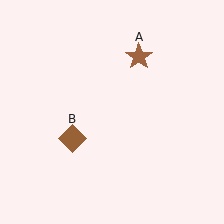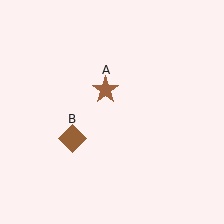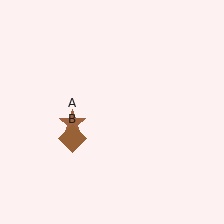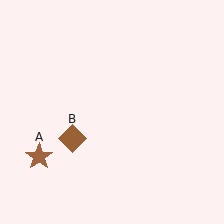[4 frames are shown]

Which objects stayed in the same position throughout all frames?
Brown diamond (object B) remained stationary.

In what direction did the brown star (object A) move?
The brown star (object A) moved down and to the left.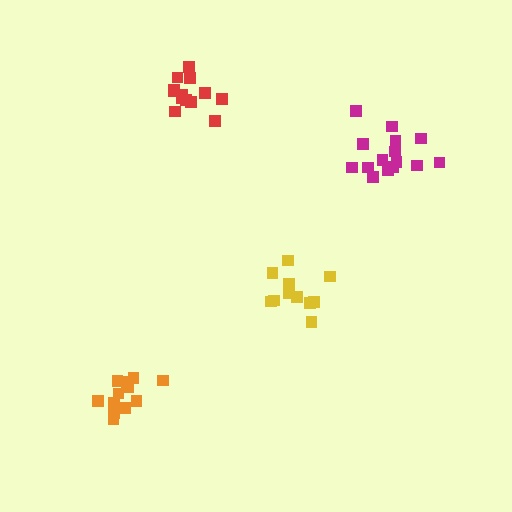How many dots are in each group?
Group 1: 11 dots, Group 2: 13 dots, Group 3: 15 dots, Group 4: 13 dots (52 total).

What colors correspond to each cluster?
The clusters are colored: yellow, orange, magenta, red.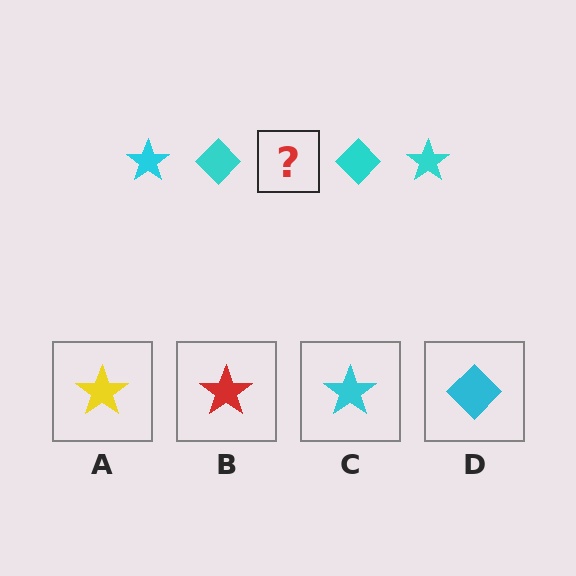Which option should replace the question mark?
Option C.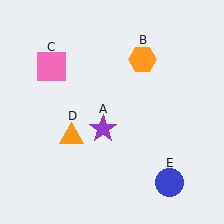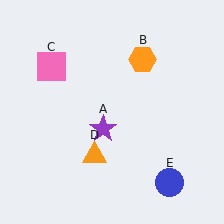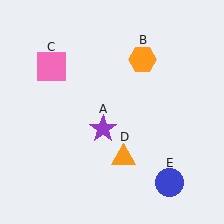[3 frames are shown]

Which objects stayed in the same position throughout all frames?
Purple star (object A) and orange hexagon (object B) and pink square (object C) and blue circle (object E) remained stationary.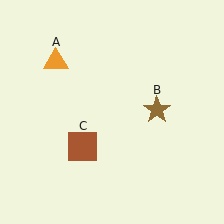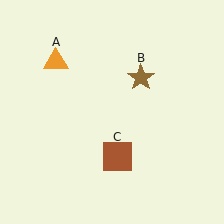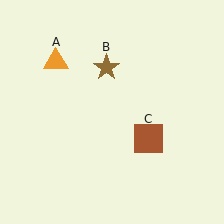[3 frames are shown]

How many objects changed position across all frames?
2 objects changed position: brown star (object B), brown square (object C).